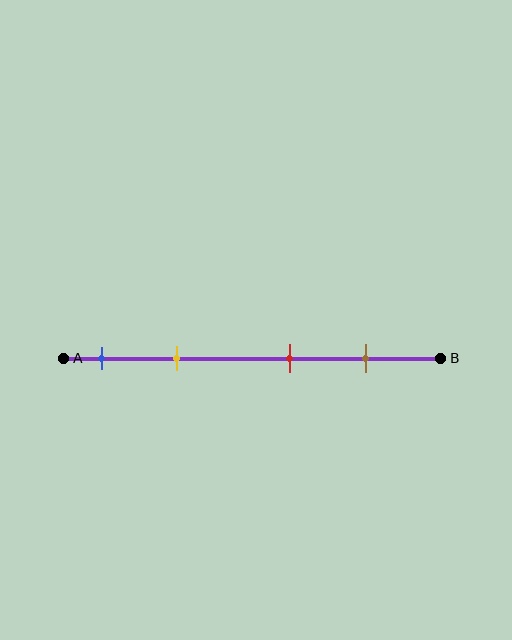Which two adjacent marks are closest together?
The blue and yellow marks are the closest adjacent pair.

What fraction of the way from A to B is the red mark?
The red mark is approximately 60% (0.6) of the way from A to B.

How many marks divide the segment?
There are 4 marks dividing the segment.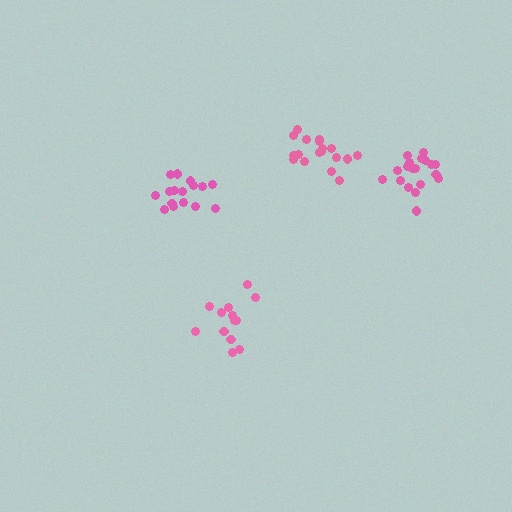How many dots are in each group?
Group 1: 19 dots, Group 2: 19 dots, Group 3: 13 dots, Group 4: 16 dots (67 total).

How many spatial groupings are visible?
There are 4 spatial groupings.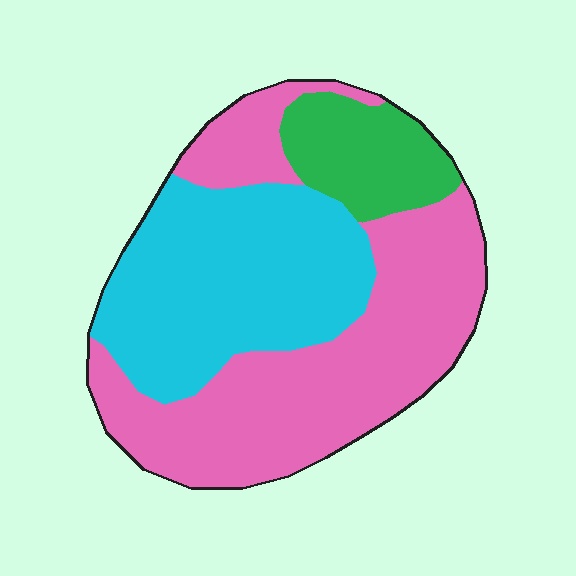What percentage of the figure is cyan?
Cyan covers about 35% of the figure.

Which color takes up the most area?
Pink, at roughly 50%.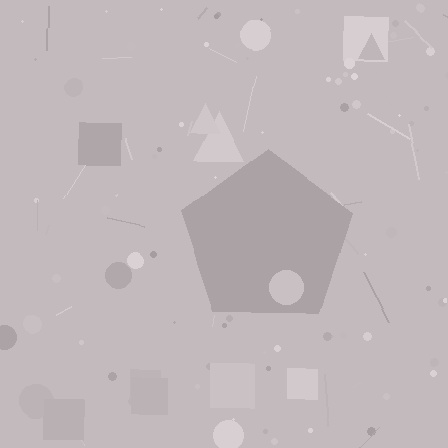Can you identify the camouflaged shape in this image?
The camouflaged shape is a pentagon.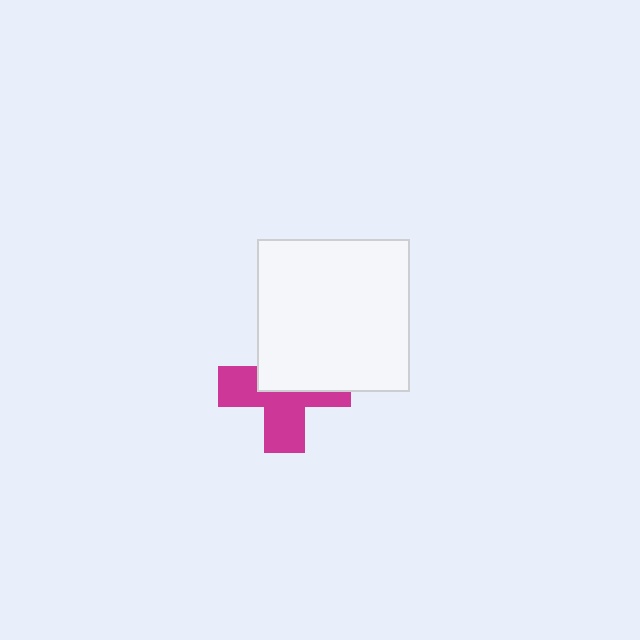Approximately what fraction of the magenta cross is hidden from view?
Roughly 46% of the magenta cross is hidden behind the white square.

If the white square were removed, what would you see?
You would see the complete magenta cross.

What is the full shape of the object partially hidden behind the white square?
The partially hidden object is a magenta cross.